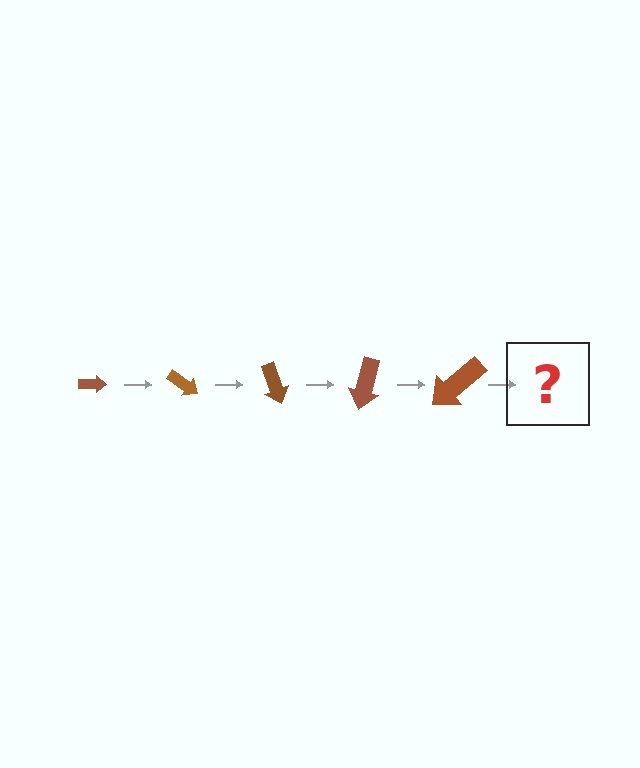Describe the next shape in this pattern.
It should be an arrow, larger than the previous one and rotated 175 degrees from the start.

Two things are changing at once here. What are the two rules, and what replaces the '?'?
The two rules are that the arrow grows larger each step and it rotates 35 degrees each step. The '?' should be an arrow, larger than the previous one and rotated 175 degrees from the start.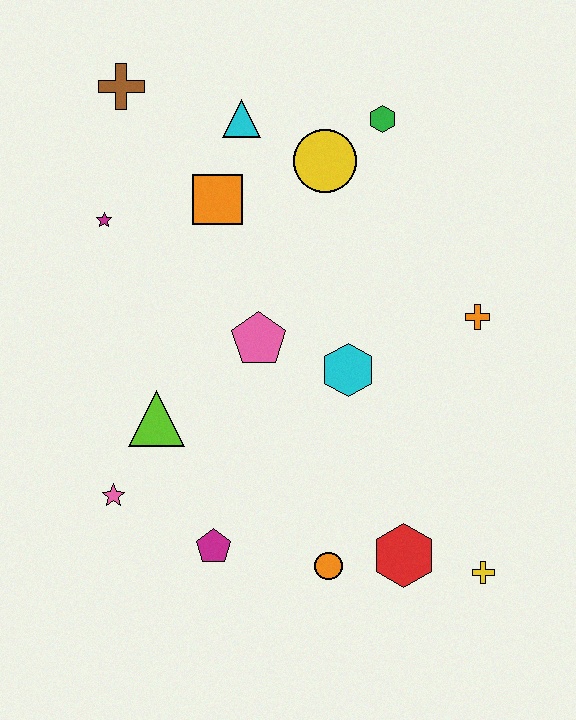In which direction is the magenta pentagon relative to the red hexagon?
The magenta pentagon is to the left of the red hexagon.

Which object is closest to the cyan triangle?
The orange square is closest to the cyan triangle.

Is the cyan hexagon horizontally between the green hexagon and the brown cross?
Yes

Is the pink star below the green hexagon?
Yes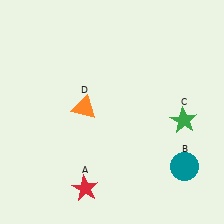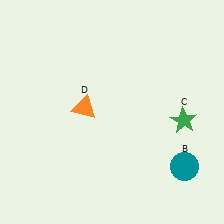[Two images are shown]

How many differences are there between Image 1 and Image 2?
There is 1 difference between the two images.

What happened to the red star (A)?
The red star (A) was removed in Image 2. It was in the bottom-left area of Image 1.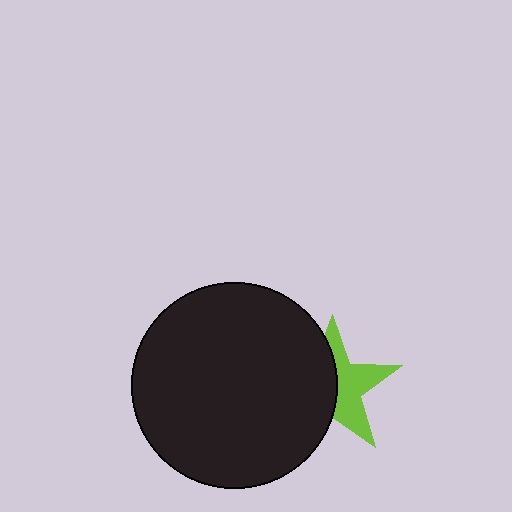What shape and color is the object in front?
The object in front is a black circle.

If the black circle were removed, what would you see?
You would see the complete lime star.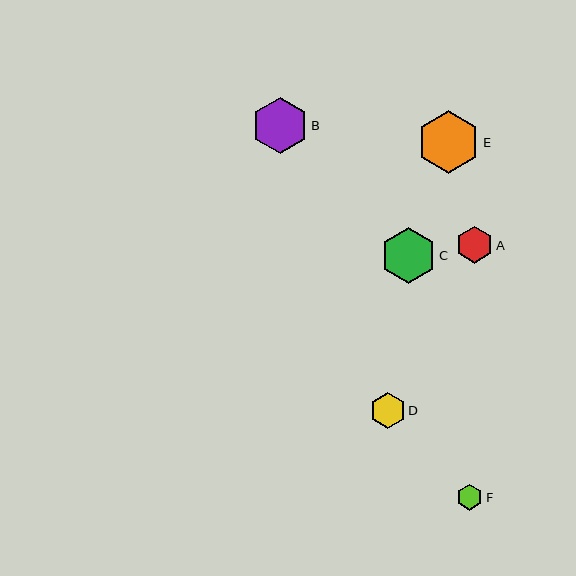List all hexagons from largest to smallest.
From largest to smallest: E, B, C, A, D, F.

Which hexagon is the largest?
Hexagon E is the largest with a size of approximately 63 pixels.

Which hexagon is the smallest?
Hexagon F is the smallest with a size of approximately 26 pixels.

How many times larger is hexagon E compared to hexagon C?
Hexagon E is approximately 1.1 times the size of hexagon C.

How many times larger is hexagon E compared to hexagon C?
Hexagon E is approximately 1.1 times the size of hexagon C.